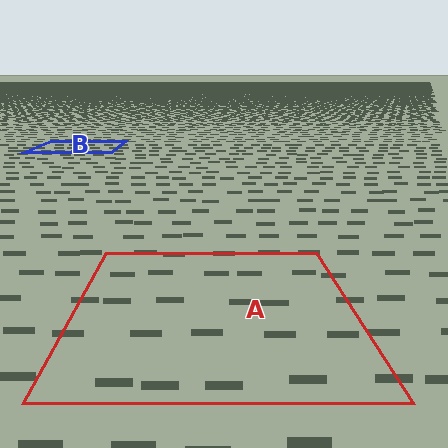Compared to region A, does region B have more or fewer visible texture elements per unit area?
Region B has more texture elements per unit area — they are packed more densely because it is farther away.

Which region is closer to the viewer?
Region A is closer. The texture elements there are larger and more spread out.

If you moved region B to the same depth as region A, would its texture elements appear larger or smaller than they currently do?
They would appear larger. At a closer depth, the same texture elements are projected at a bigger on-screen size.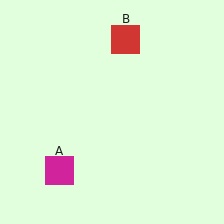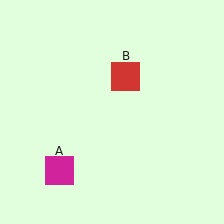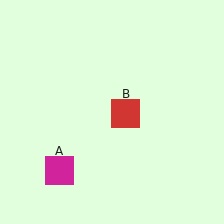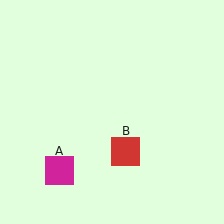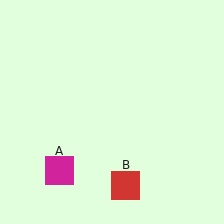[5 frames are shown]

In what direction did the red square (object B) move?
The red square (object B) moved down.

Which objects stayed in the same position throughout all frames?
Magenta square (object A) remained stationary.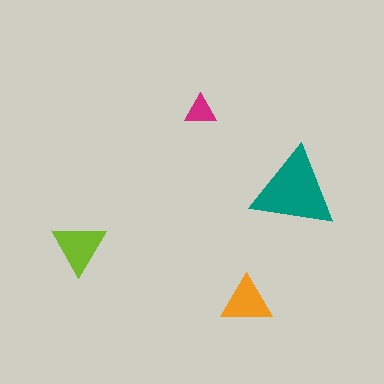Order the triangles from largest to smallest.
the teal one, the lime one, the orange one, the magenta one.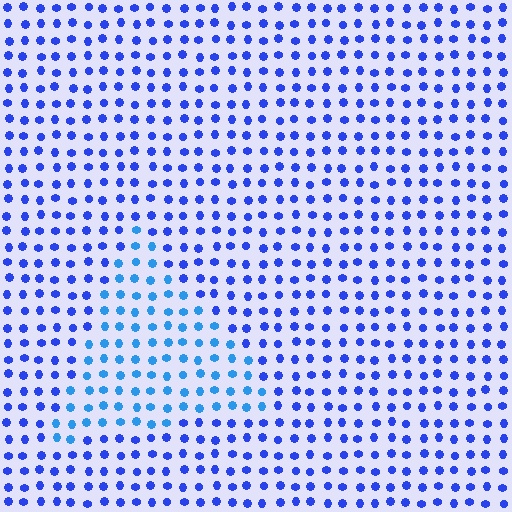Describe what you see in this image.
The image is filled with small blue elements in a uniform arrangement. A triangle-shaped region is visible where the elements are tinted to a slightly different hue, forming a subtle color boundary.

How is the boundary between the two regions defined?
The boundary is defined purely by a slight shift in hue (about 27 degrees). Spacing, size, and orientation are identical on both sides.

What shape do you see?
I see a triangle.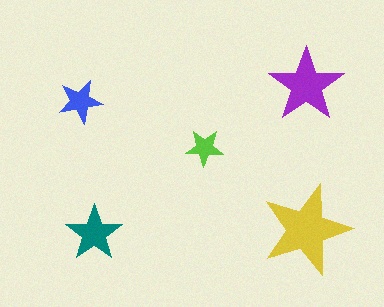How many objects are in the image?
There are 5 objects in the image.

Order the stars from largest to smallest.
the yellow one, the purple one, the teal one, the blue one, the lime one.